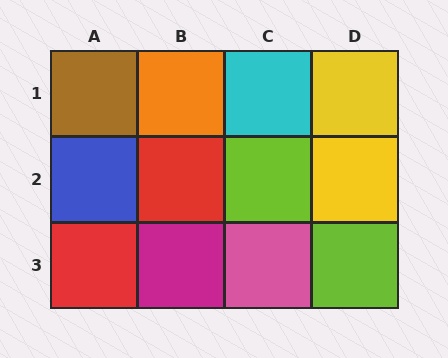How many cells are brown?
1 cell is brown.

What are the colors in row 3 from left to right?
Red, magenta, pink, lime.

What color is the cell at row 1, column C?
Cyan.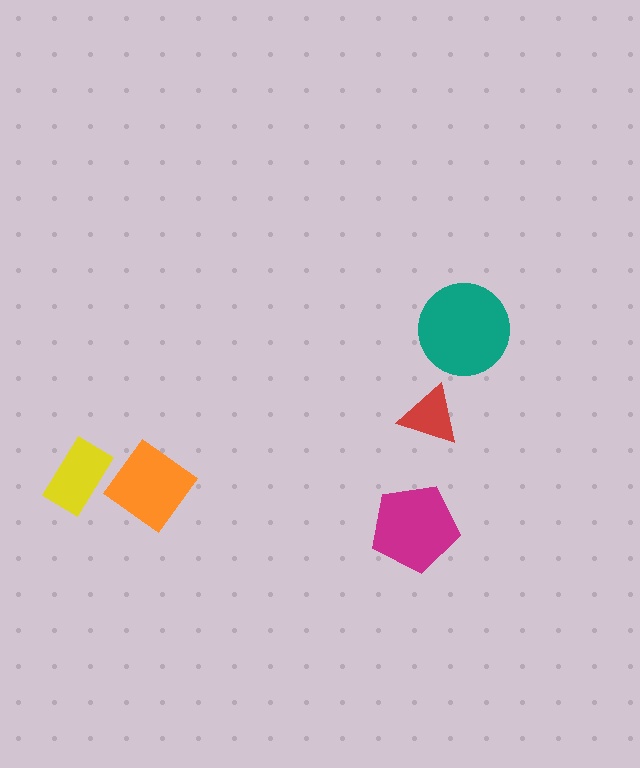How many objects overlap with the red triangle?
0 objects overlap with the red triangle.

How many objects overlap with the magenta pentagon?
0 objects overlap with the magenta pentagon.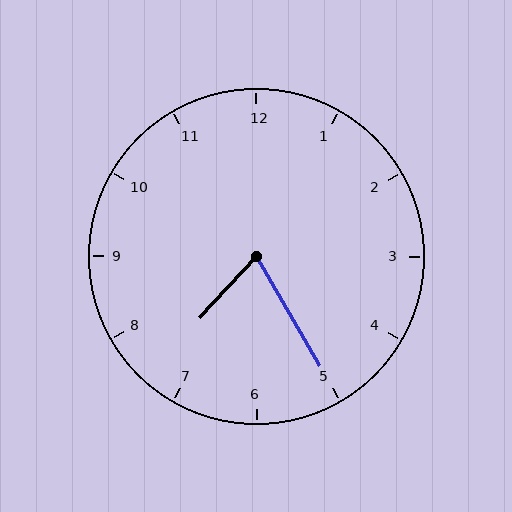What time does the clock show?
7:25.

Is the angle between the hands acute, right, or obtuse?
It is acute.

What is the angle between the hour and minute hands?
Approximately 72 degrees.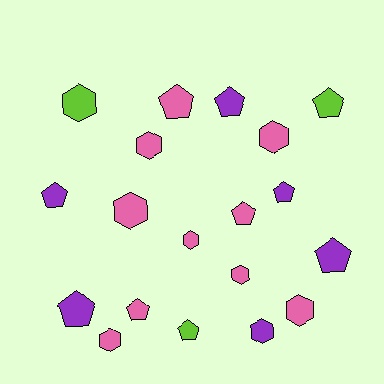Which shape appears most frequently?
Pentagon, with 10 objects.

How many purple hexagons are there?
There is 1 purple hexagon.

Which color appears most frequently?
Pink, with 10 objects.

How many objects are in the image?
There are 19 objects.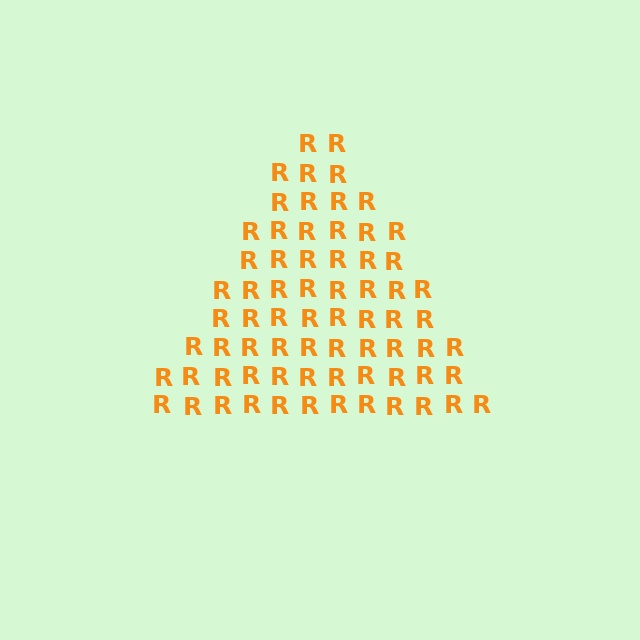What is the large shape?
The large shape is a triangle.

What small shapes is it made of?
It is made of small letter R's.